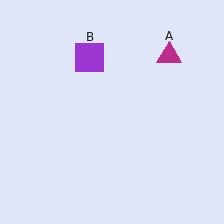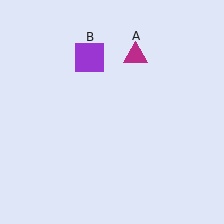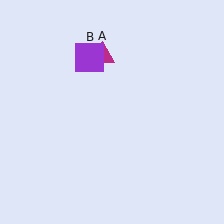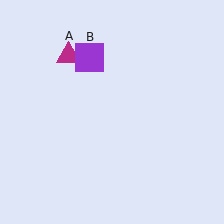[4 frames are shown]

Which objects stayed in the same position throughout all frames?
Purple square (object B) remained stationary.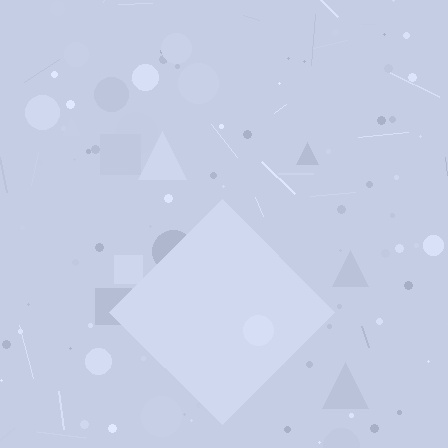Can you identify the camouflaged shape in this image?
The camouflaged shape is a diamond.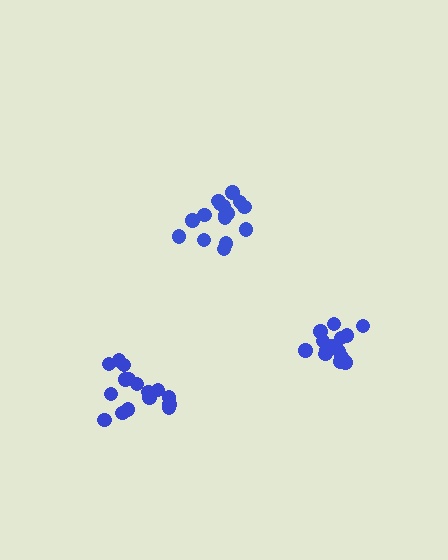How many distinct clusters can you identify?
There are 3 distinct clusters.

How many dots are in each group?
Group 1: 16 dots, Group 2: 14 dots, Group 3: 16 dots (46 total).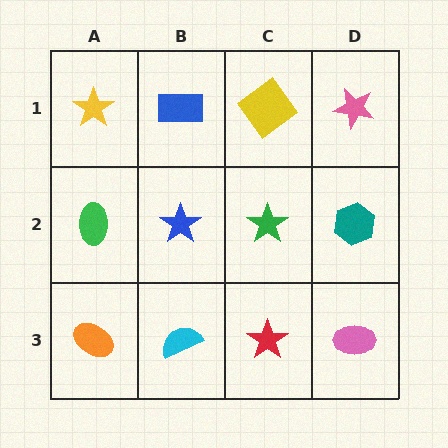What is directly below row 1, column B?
A blue star.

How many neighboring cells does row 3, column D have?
2.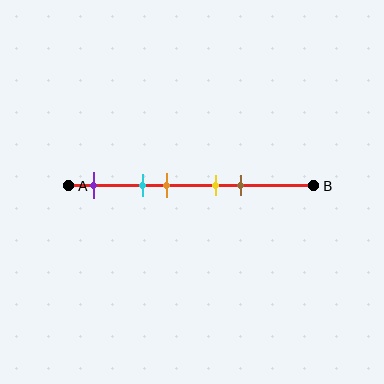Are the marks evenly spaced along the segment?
No, the marks are not evenly spaced.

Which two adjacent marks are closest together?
The yellow and brown marks are the closest adjacent pair.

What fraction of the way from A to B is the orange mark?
The orange mark is approximately 40% (0.4) of the way from A to B.